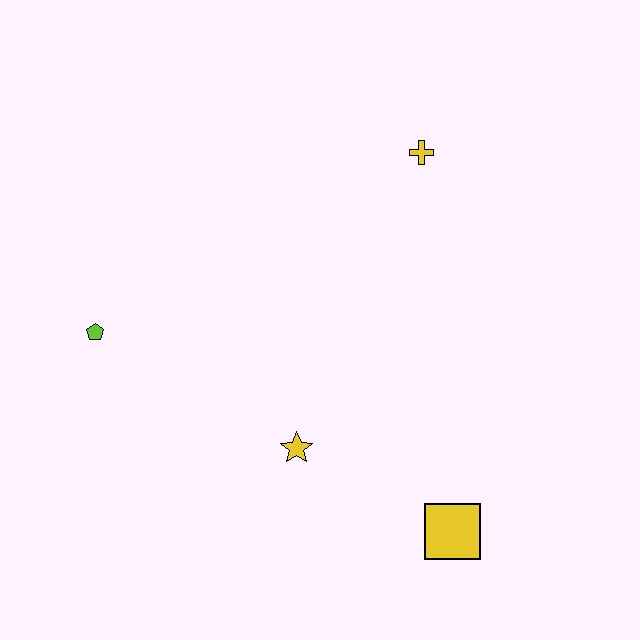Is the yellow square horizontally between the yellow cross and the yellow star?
No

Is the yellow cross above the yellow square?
Yes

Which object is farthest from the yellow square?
The lime pentagon is farthest from the yellow square.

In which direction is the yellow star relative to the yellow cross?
The yellow star is below the yellow cross.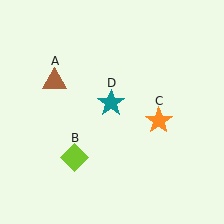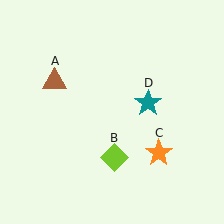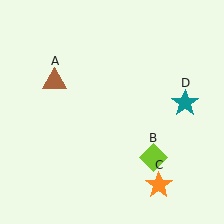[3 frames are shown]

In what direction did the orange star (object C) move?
The orange star (object C) moved down.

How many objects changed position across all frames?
3 objects changed position: lime diamond (object B), orange star (object C), teal star (object D).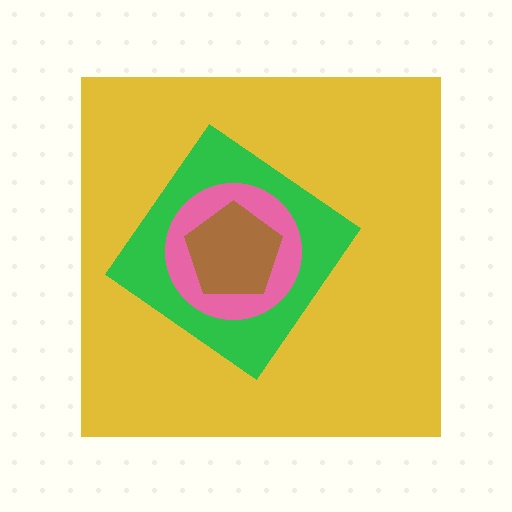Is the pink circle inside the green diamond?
Yes.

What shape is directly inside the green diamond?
The pink circle.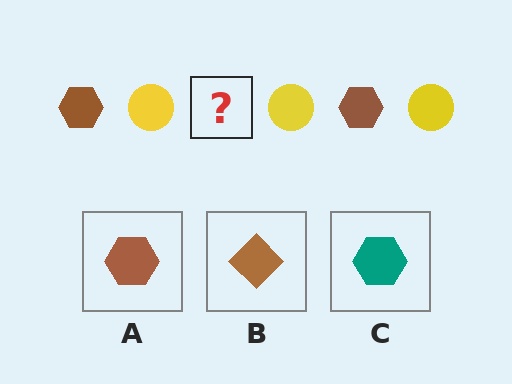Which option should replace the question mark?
Option A.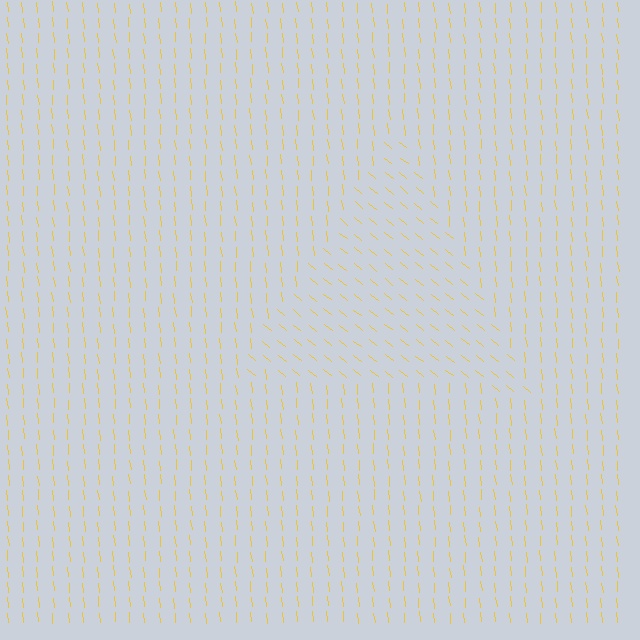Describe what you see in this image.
The image is filled with small yellow line segments. A triangle region in the image has lines oriented differently from the surrounding lines, creating a visible texture boundary.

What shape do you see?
I see a triangle.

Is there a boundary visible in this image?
Yes, there is a texture boundary formed by a change in line orientation.